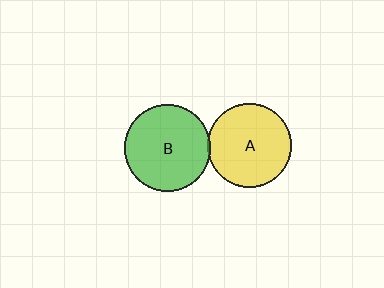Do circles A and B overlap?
Yes.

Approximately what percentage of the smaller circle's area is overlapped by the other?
Approximately 5%.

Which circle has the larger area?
Circle B (green).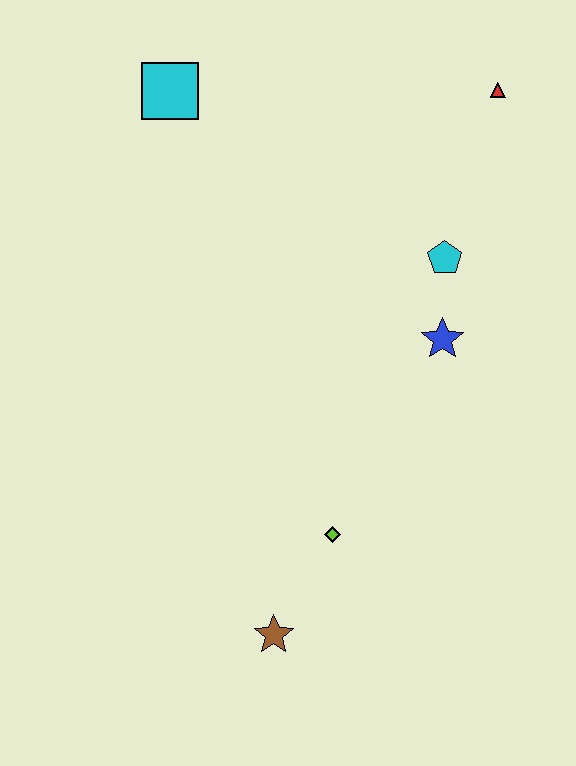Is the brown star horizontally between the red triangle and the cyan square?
Yes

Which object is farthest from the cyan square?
The brown star is farthest from the cyan square.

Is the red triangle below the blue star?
No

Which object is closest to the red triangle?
The cyan pentagon is closest to the red triangle.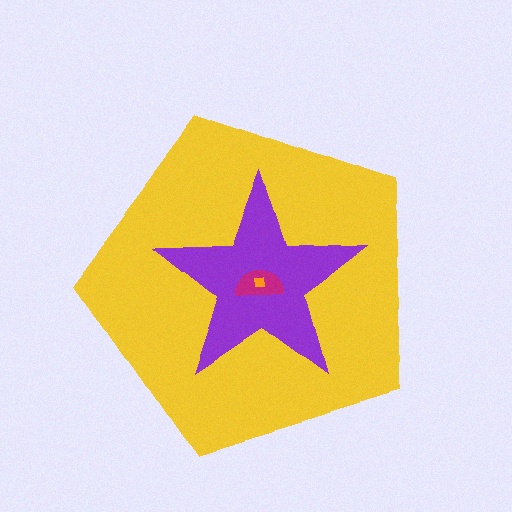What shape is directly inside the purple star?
The magenta semicircle.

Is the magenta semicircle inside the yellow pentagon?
Yes.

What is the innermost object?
The orange square.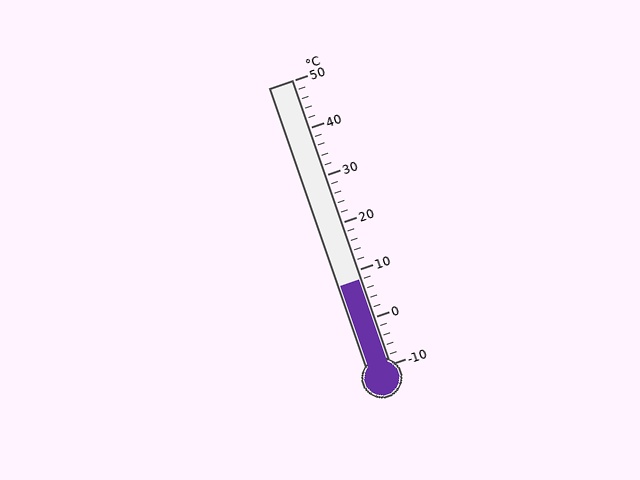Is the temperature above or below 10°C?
The temperature is below 10°C.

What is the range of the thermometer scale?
The thermometer scale ranges from -10°C to 50°C.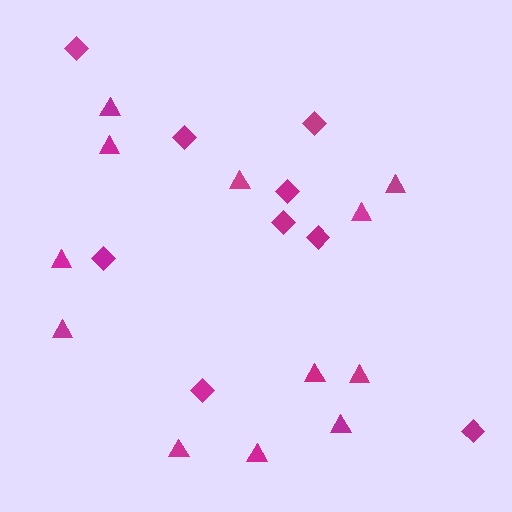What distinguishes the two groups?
There are 2 groups: one group of diamonds (9) and one group of triangles (12).